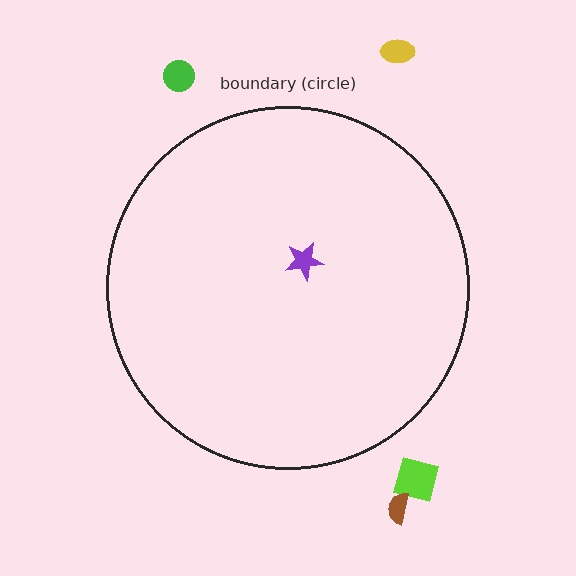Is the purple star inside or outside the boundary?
Inside.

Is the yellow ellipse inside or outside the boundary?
Outside.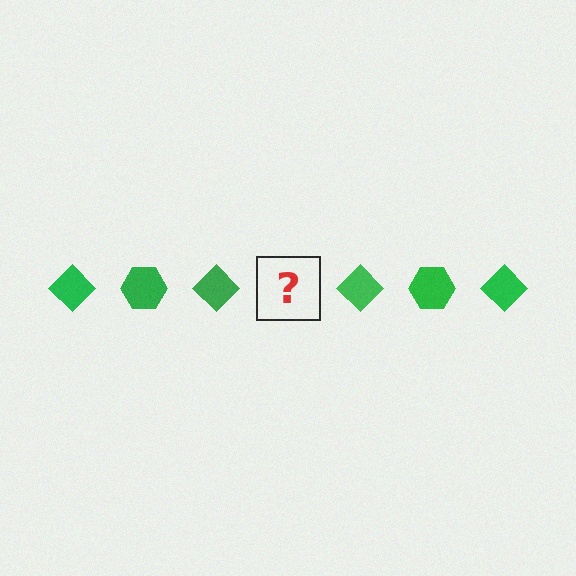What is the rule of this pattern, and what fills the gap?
The rule is that the pattern cycles through diamond, hexagon shapes in green. The gap should be filled with a green hexagon.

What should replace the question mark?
The question mark should be replaced with a green hexagon.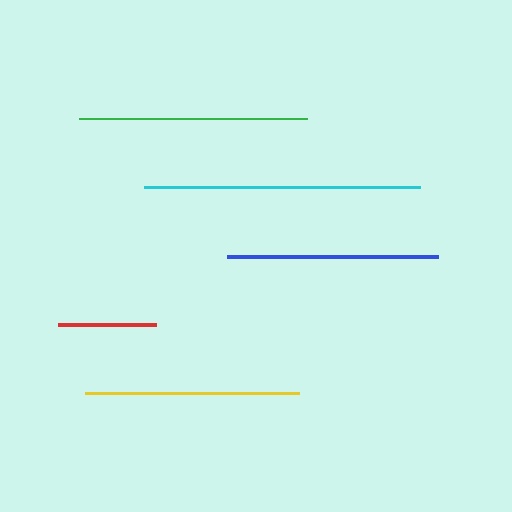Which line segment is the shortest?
The red line is the shortest at approximately 99 pixels.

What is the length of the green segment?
The green segment is approximately 228 pixels long.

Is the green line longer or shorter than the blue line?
The green line is longer than the blue line.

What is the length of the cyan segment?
The cyan segment is approximately 276 pixels long.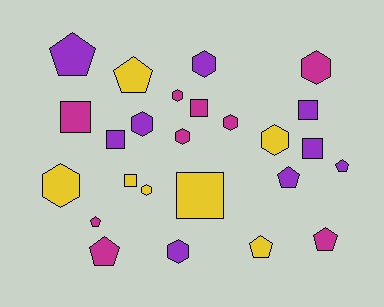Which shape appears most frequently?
Hexagon, with 10 objects.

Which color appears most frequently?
Magenta, with 9 objects.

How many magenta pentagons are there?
There are 3 magenta pentagons.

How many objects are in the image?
There are 25 objects.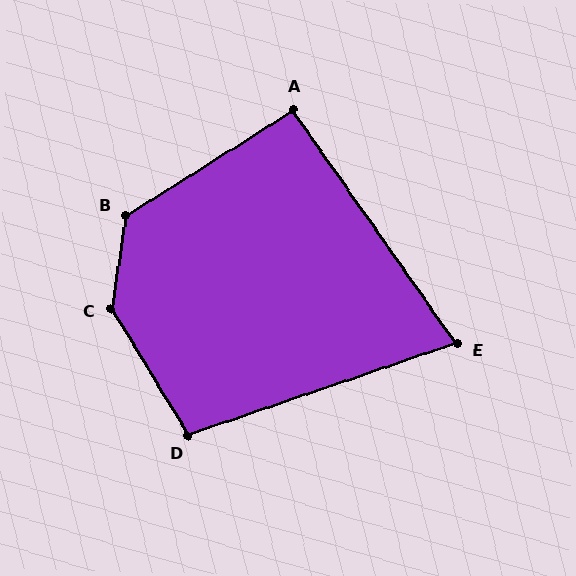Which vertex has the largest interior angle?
C, at approximately 140 degrees.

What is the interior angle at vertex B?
Approximately 131 degrees (obtuse).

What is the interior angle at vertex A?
Approximately 93 degrees (approximately right).